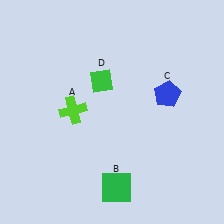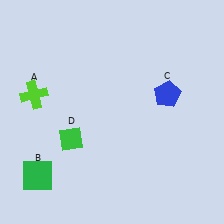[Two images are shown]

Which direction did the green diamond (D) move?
The green diamond (D) moved down.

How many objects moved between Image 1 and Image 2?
3 objects moved between the two images.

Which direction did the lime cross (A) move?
The lime cross (A) moved left.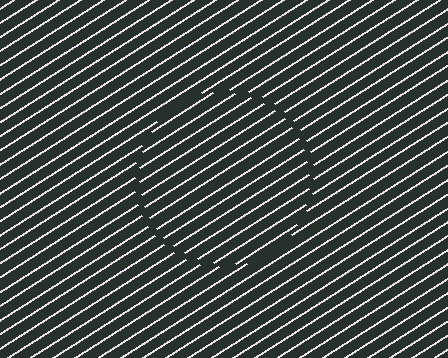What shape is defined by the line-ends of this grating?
An illusory circle. The interior of the shape contains the same grating, shifted by half a period — the contour is defined by the phase discontinuity where line-ends from the inner and outer gratings abut.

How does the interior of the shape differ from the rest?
The interior of the shape contains the same grating, shifted by half a period — the contour is defined by the phase discontinuity where line-ends from the inner and outer gratings abut.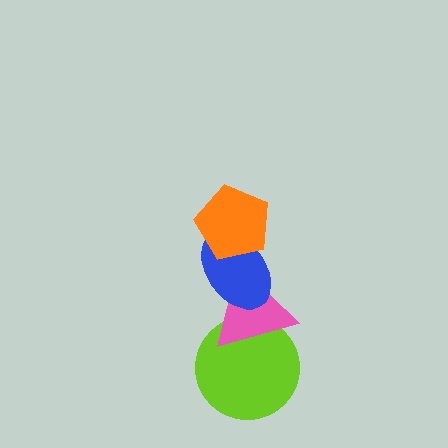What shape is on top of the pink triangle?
The blue ellipse is on top of the pink triangle.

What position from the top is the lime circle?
The lime circle is 4th from the top.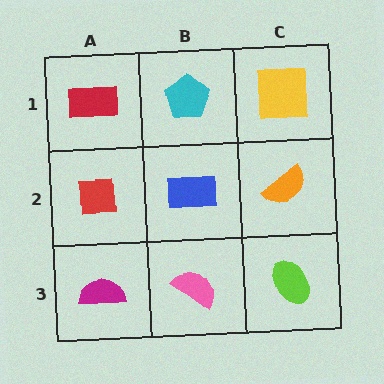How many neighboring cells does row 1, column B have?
3.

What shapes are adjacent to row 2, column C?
A yellow square (row 1, column C), a lime ellipse (row 3, column C), a blue rectangle (row 2, column B).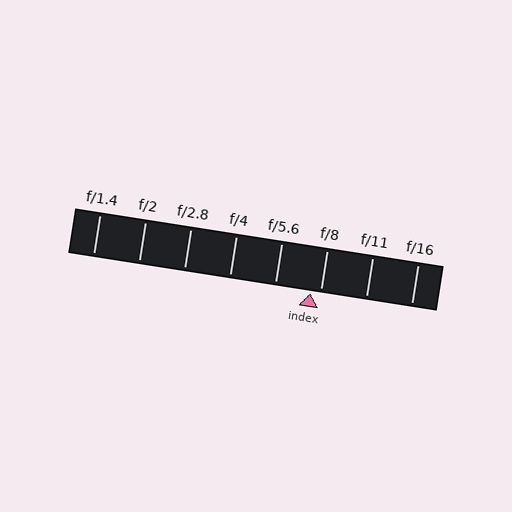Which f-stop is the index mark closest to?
The index mark is closest to f/8.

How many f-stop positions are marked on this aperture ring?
There are 8 f-stop positions marked.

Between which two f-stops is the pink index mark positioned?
The index mark is between f/5.6 and f/8.